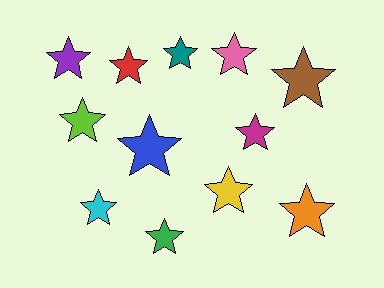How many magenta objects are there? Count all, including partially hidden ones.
There is 1 magenta object.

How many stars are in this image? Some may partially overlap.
There are 12 stars.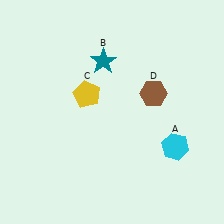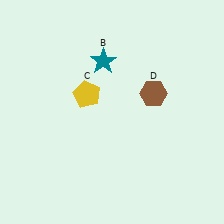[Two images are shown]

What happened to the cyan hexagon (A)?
The cyan hexagon (A) was removed in Image 2. It was in the bottom-right area of Image 1.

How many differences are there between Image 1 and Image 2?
There is 1 difference between the two images.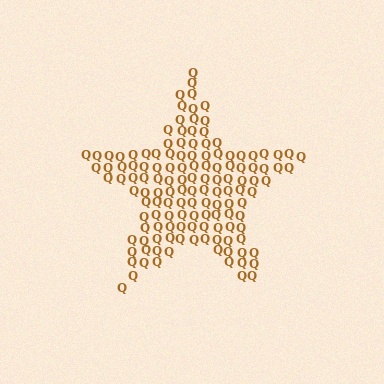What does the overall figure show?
The overall figure shows a star.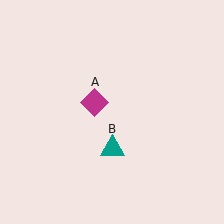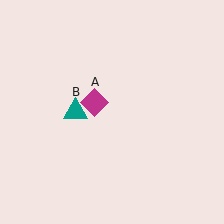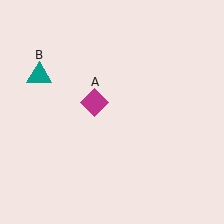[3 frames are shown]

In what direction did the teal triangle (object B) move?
The teal triangle (object B) moved up and to the left.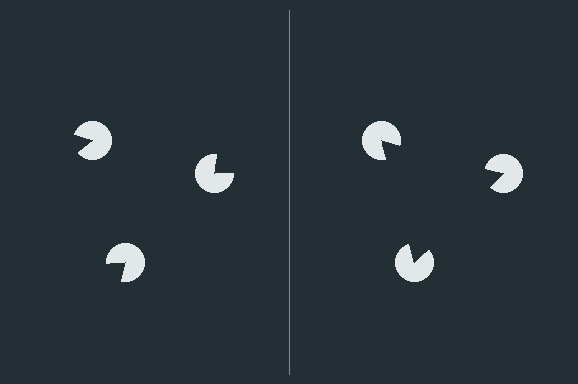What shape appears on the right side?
An illusory triangle.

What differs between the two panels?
The pac-man discs are positioned identically on both sides; only the wedge orientations differ. On the right they align to a triangle; on the left they are misaligned.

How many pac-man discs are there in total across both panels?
6 — 3 on each side.